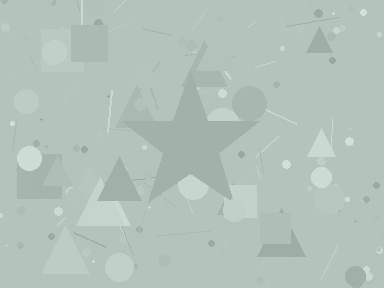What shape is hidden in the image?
A star is hidden in the image.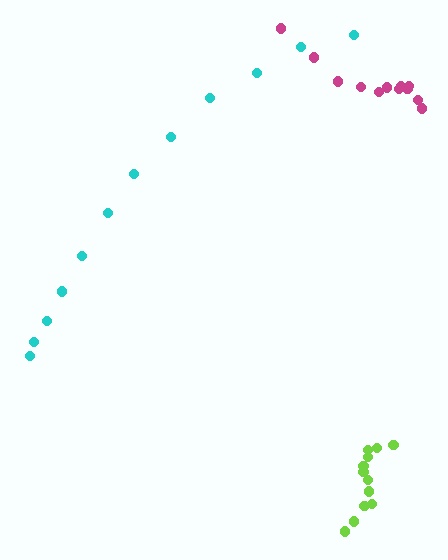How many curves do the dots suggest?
There are 3 distinct paths.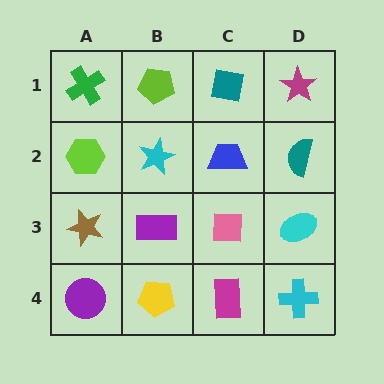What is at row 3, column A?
A brown star.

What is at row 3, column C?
A pink square.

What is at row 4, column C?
A magenta rectangle.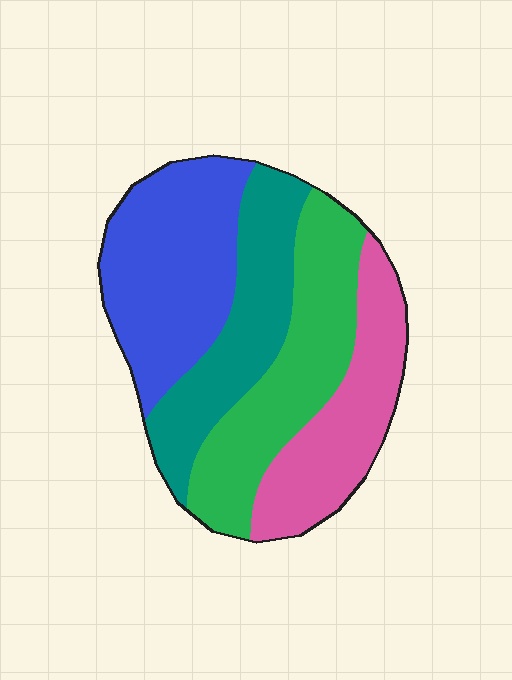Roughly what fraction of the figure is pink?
Pink takes up about one fifth (1/5) of the figure.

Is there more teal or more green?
Green.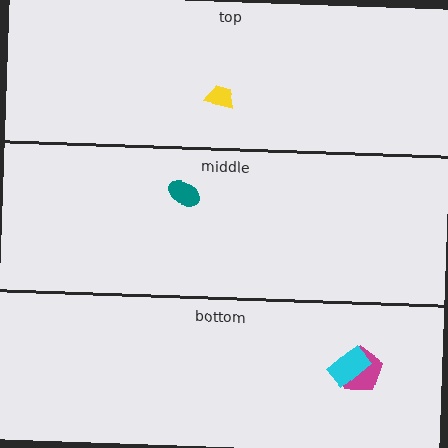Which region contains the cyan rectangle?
The bottom region.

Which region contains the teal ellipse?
The middle region.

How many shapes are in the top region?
1.